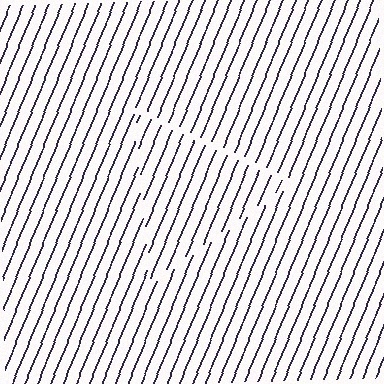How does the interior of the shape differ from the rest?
The interior of the shape contains the same grating, shifted by half a period — the contour is defined by the phase discontinuity where line-ends from the inner and outer gratings abut.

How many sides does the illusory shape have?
3 sides — the line-ends trace a triangle.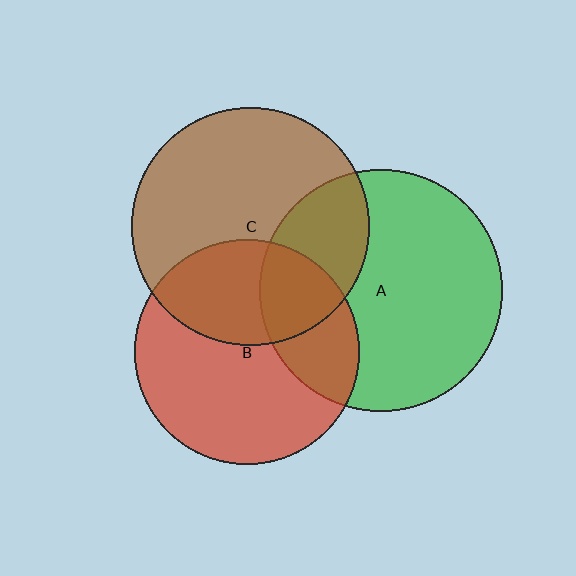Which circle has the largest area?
Circle A (green).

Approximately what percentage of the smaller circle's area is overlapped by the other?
Approximately 35%.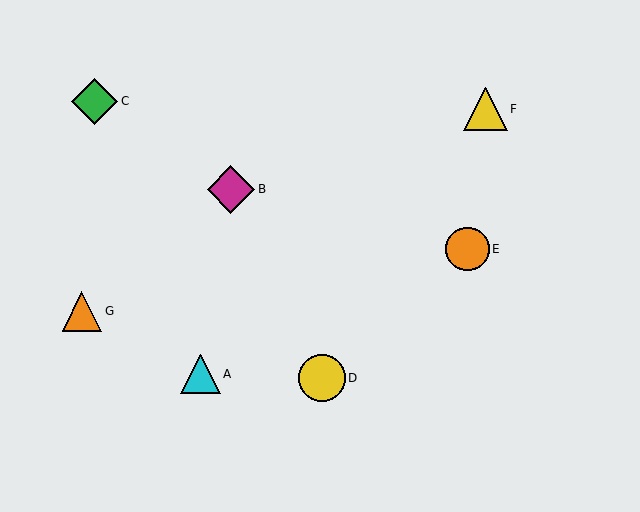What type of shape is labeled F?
Shape F is a yellow triangle.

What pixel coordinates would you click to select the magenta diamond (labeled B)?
Click at (231, 189) to select the magenta diamond B.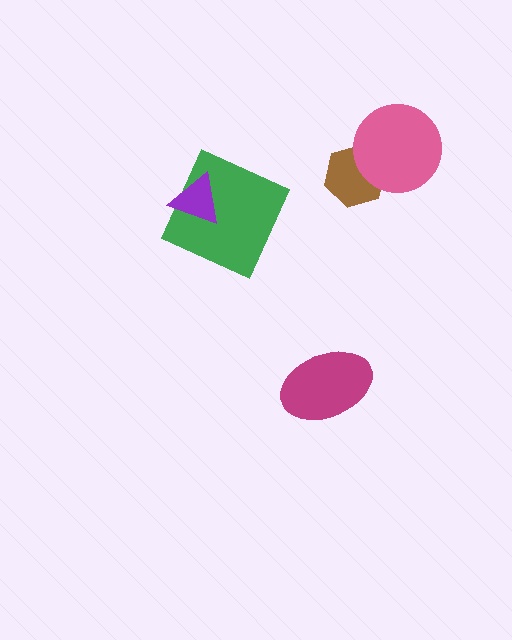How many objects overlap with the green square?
1 object overlaps with the green square.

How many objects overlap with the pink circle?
1 object overlaps with the pink circle.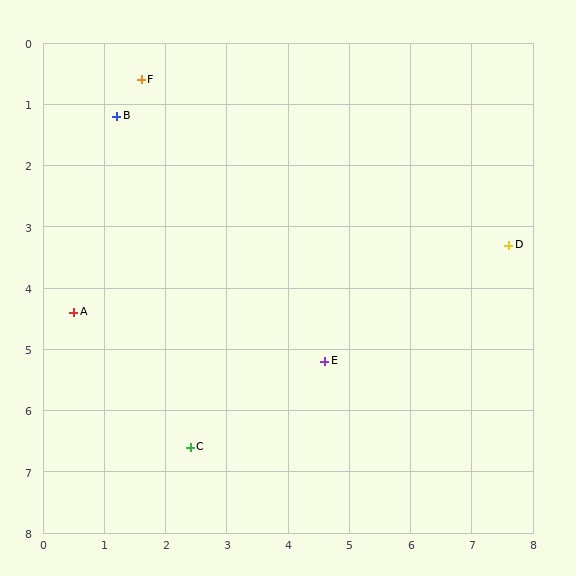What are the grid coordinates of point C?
Point C is at approximately (2.4, 6.6).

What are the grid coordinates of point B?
Point B is at approximately (1.2, 1.2).